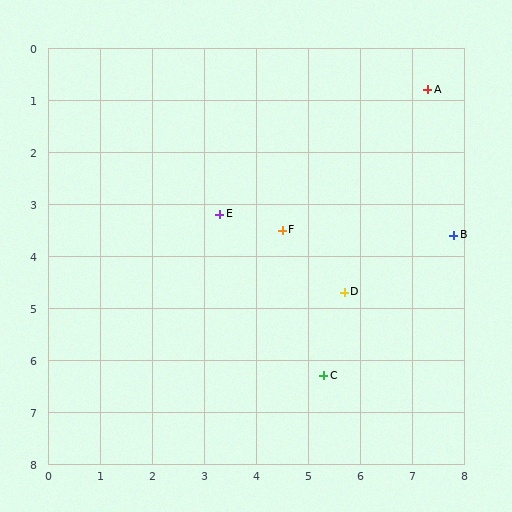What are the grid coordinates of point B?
Point B is at approximately (7.8, 3.6).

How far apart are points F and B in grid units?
Points F and B are about 3.3 grid units apart.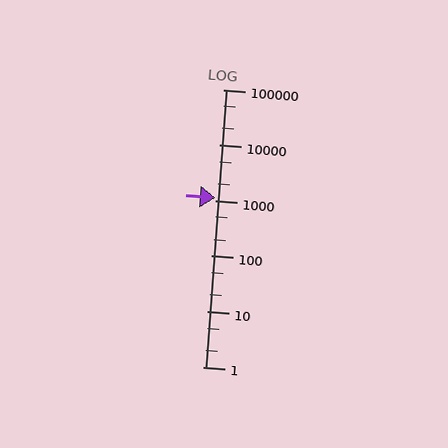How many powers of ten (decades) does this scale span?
The scale spans 5 decades, from 1 to 100000.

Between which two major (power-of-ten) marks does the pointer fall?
The pointer is between 1000 and 10000.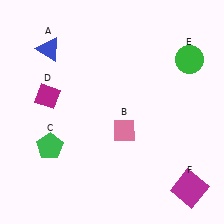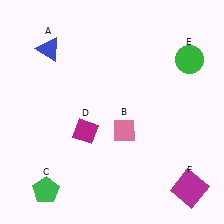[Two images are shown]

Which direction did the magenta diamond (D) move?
The magenta diamond (D) moved right.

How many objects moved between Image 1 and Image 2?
2 objects moved between the two images.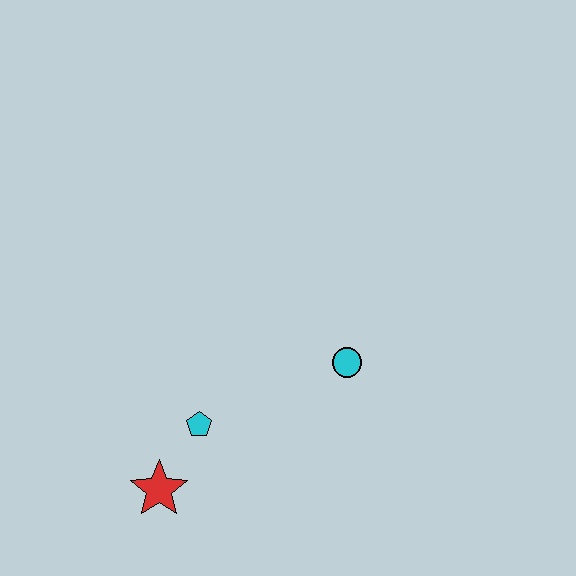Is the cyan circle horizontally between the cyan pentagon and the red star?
No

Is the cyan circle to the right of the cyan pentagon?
Yes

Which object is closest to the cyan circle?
The cyan pentagon is closest to the cyan circle.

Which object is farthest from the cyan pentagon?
The cyan circle is farthest from the cyan pentagon.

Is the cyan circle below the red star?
No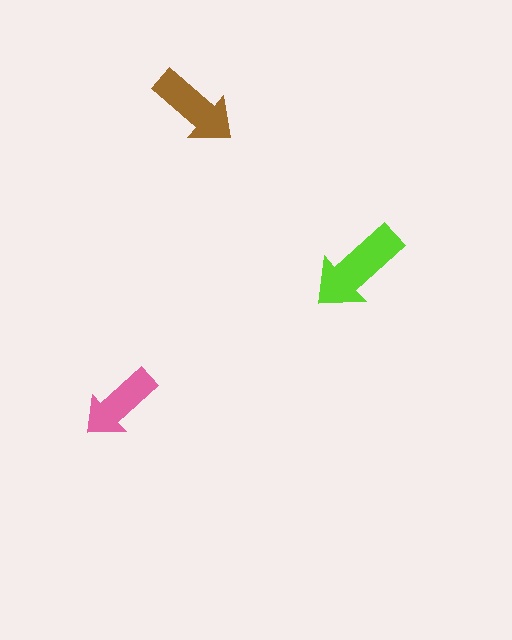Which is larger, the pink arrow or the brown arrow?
The brown one.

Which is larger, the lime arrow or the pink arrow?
The lime one.